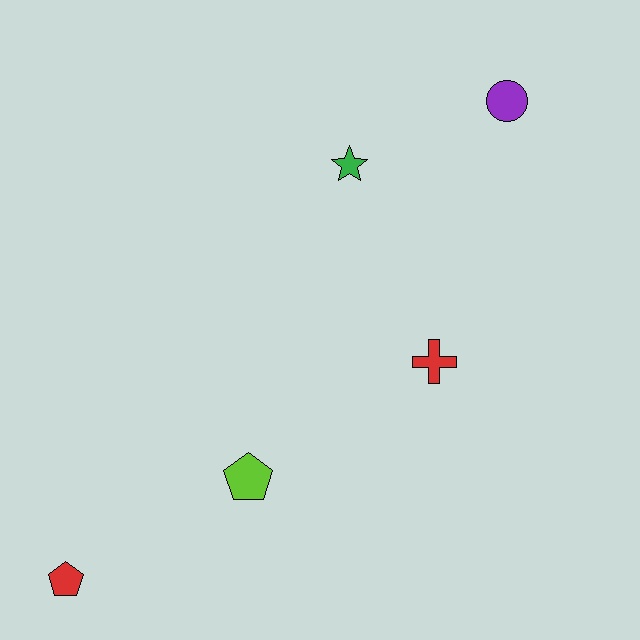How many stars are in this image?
There is 1 star.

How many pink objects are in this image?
There are no pink objects.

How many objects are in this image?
There are 5 objects.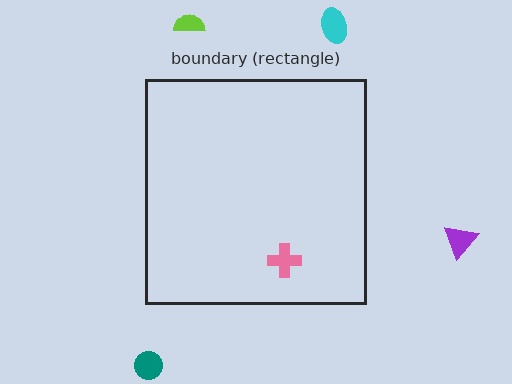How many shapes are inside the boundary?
1 inside, 4 outside.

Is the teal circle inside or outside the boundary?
Outside.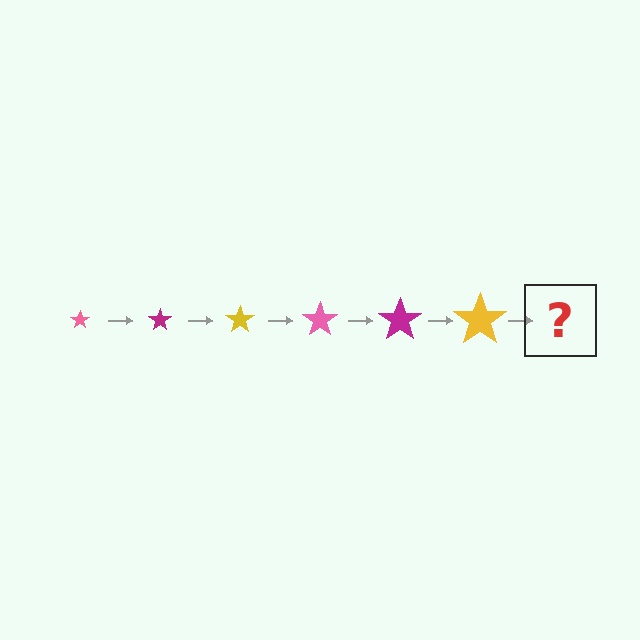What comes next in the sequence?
The next element should be a pink star, larger than the previous one.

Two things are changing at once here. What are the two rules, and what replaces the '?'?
The two rules are that the star grows larger each step and the color cycles through pink, magenta, and yellow. The '?' should be a pink star, larger than the previous one.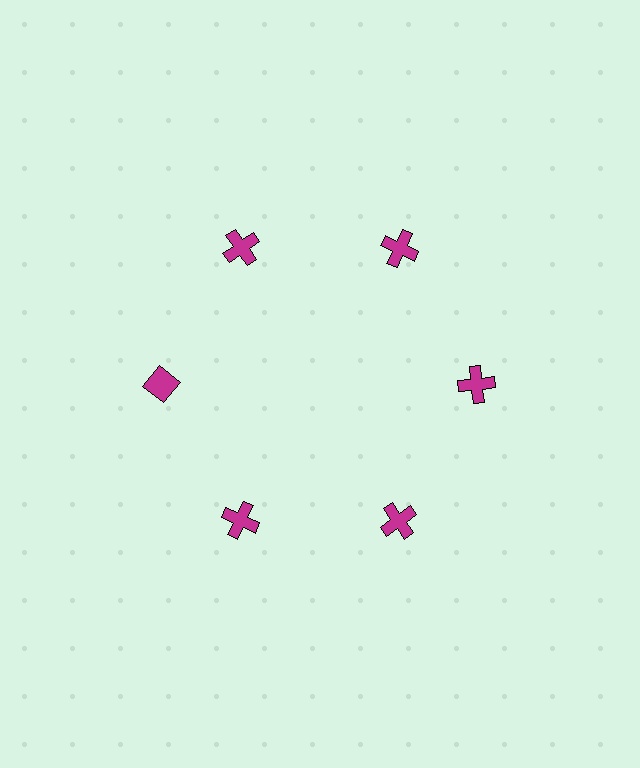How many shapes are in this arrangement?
There are 6 shapes arranged in a ring pattern.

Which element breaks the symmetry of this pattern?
The magenta diamond at roughly the 9 o'clock position breaks the symmetry. All other shapes are magenta crosses.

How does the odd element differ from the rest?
It has a different shape: diamond instead of cross.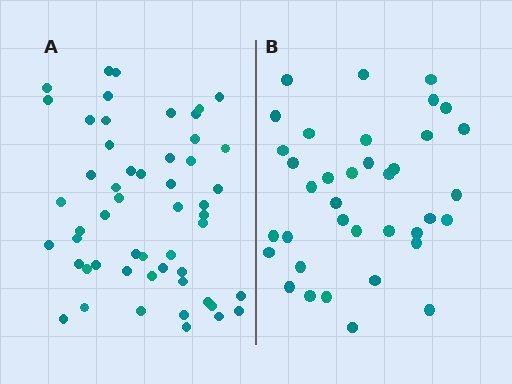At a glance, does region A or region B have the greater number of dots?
Region A (the left region) has more dots.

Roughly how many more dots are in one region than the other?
Region A has approximately 15 more dots than region B.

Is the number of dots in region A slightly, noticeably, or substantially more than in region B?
Region A has noticeably more, but not dramatically so. The ratio is roughly 1.4 to 1.